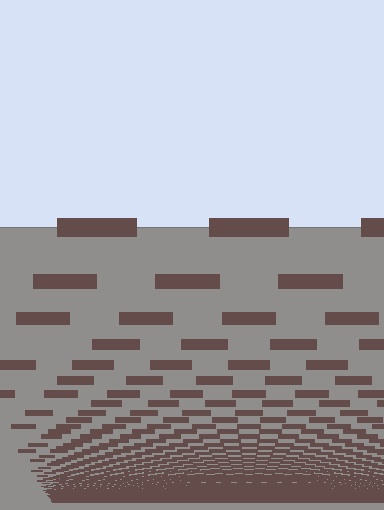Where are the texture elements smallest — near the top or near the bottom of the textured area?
Near the bottom.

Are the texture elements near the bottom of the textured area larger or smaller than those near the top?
Smaller. The gradient is inverted — elements near the bottom are smaller and denser.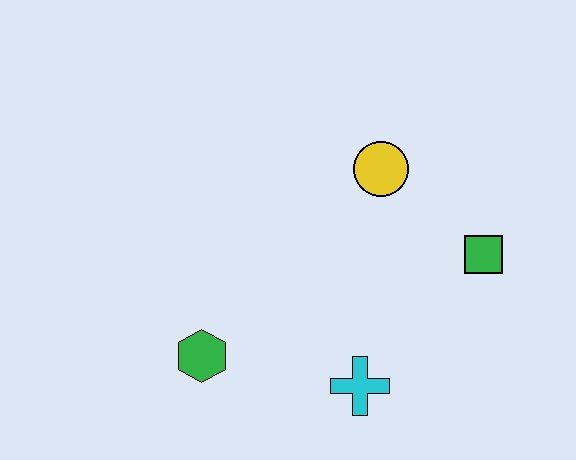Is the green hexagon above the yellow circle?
No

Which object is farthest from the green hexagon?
The green square is farthest from the green hexagon.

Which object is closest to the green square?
The yellow circle is closest to the green square.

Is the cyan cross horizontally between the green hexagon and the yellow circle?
Yes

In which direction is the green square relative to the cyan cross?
The green square is above the cyan cross.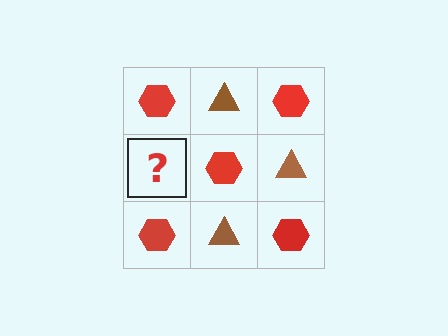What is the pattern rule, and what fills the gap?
The rule is that it alternates red hexagon and brown triangle in a checkerboard pattern. The gap should be filled with a brown triangle.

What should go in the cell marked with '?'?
The missing cell should contain a brown triangle.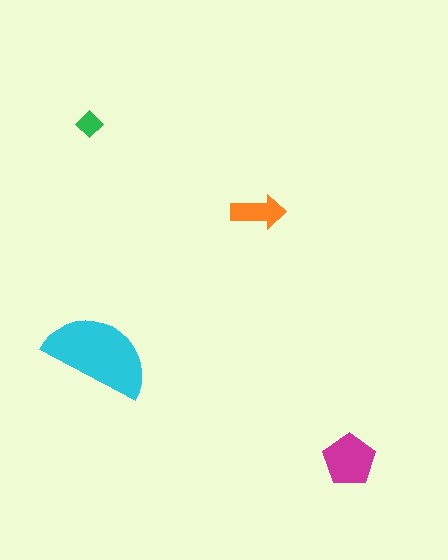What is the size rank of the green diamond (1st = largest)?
4th.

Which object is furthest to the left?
The green diamond is leftmost.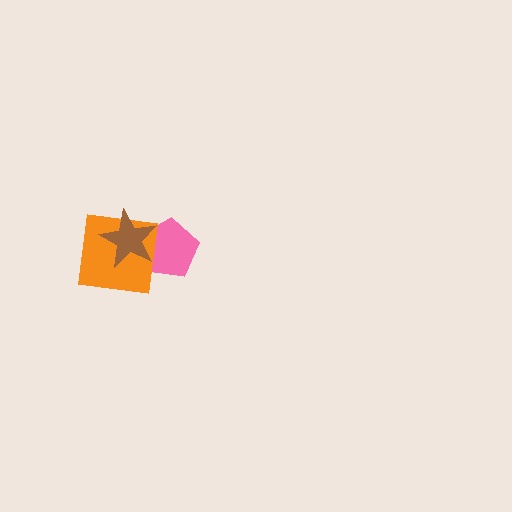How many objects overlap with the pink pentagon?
2 objects overlap with the pink pentagon.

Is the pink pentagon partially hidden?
Yes, it is partially covered by another shape.